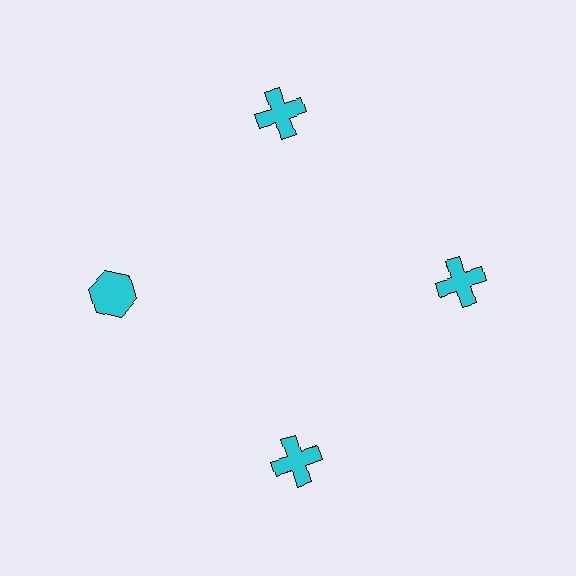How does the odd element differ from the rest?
It has a different shape: hexagon instead of cross.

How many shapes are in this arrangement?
There are 4 shapes arranged in a ring pattern.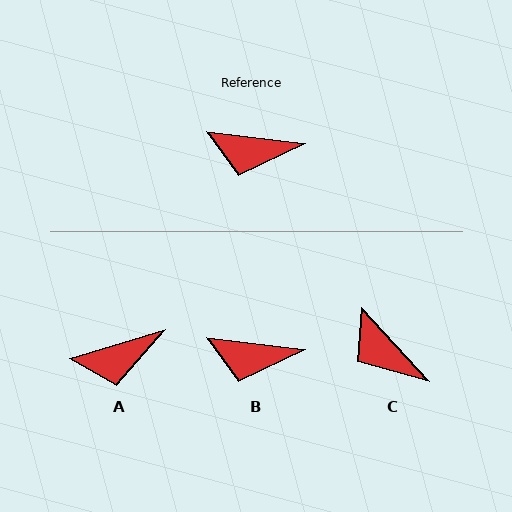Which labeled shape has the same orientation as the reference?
B.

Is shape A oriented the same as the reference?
No, it is off by about 24 degrees.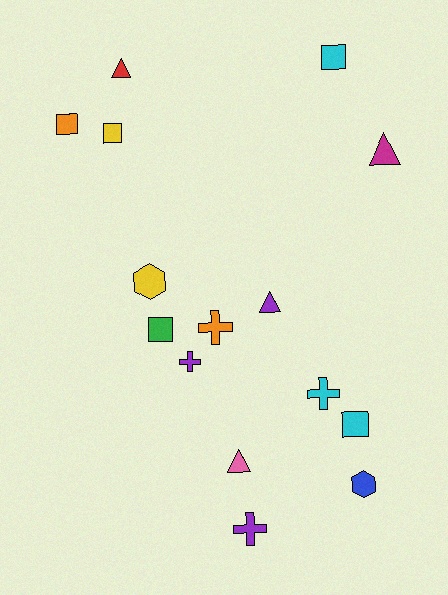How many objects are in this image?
There are 15 objects.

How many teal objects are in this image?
There are no teal objects.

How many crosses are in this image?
There are 4 crosses.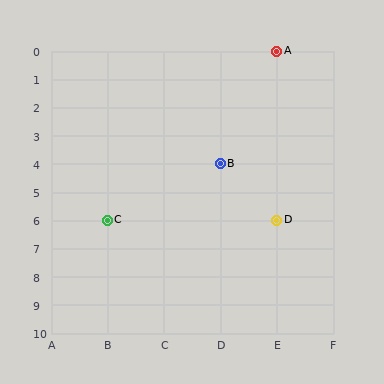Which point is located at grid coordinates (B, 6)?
Point C is at (B, 6).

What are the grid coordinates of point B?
Point B is at grid coordinates (D, 4).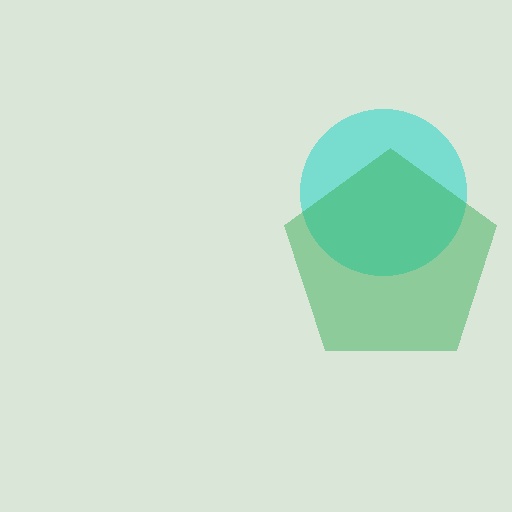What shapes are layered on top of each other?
The layered shapes are: a cyan circle, a green pentagon.